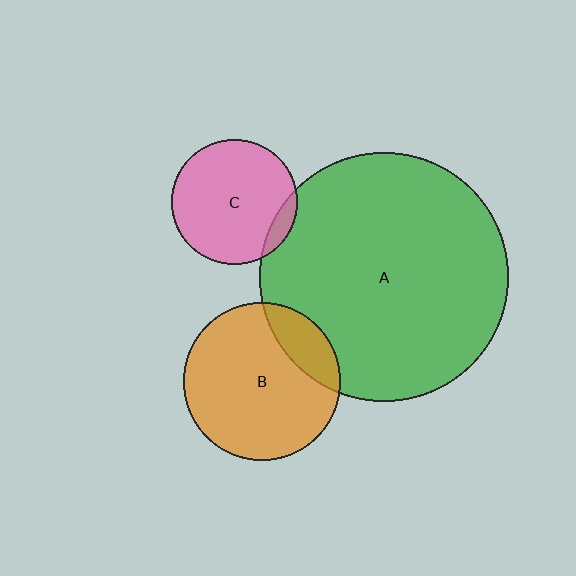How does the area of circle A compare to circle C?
Approximately 4.0 times.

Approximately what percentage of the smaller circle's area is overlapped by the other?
Approximately 10%.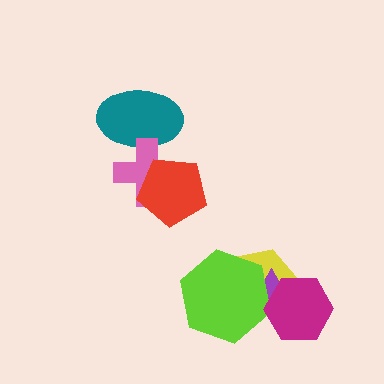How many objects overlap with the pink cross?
2 objects overlap with the pink cross.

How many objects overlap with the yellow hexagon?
3 objects overlap with the yellow hexagon.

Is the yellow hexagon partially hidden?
Yes, it is partially covered by another shape.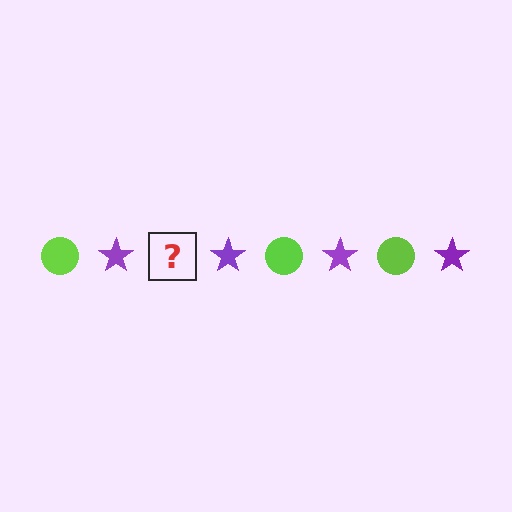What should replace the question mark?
The question mark should be replaced with a lime circle.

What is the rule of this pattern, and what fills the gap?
The rule is that the pattern alternates between lime circle and purple star. The gap should be filled with a lime circle.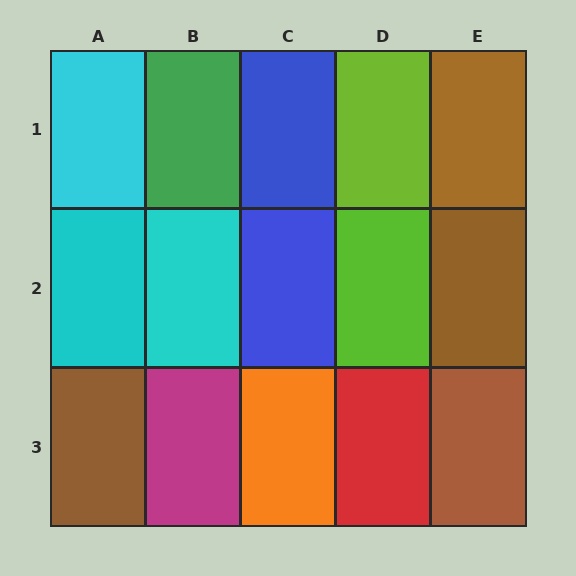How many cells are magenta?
1 cell is magenta.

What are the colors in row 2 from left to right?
Cyan, cyan, blue, lime, brown.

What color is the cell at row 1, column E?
Brown.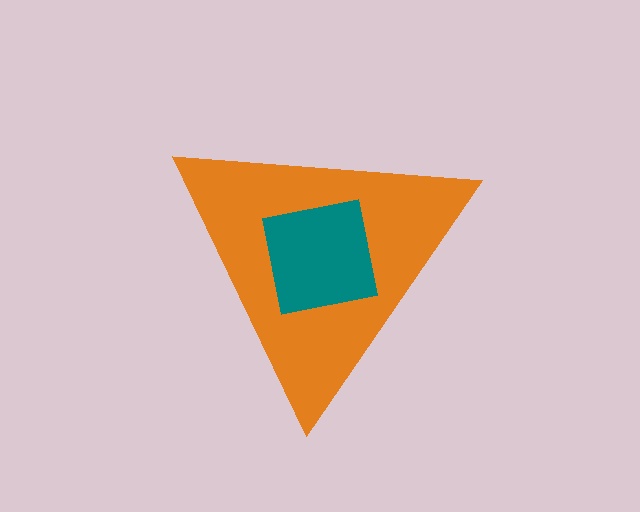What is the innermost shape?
The teal square.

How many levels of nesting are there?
2.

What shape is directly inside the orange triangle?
The teal square.